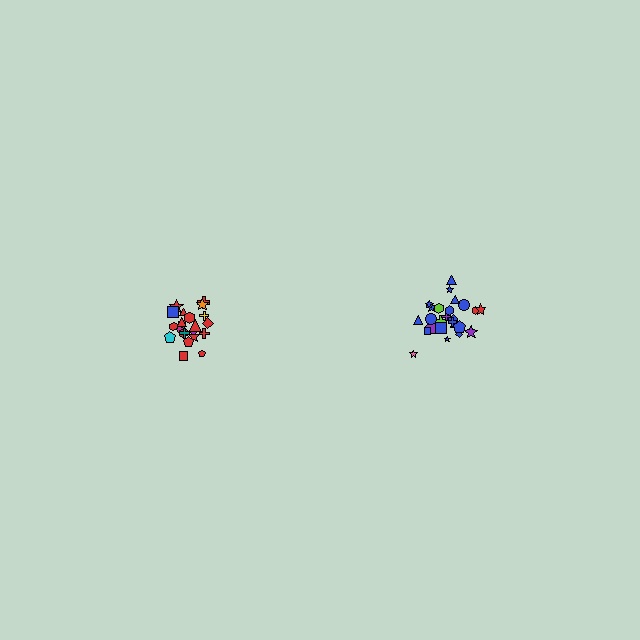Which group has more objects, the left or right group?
The right group.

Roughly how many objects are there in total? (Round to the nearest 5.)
Roughly 45 objects in total.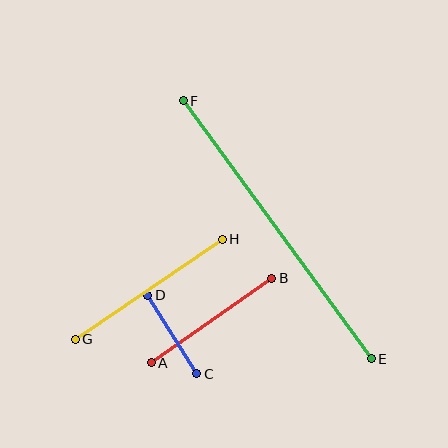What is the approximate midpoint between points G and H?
The midpoint is at approximately (149, 289) pixels.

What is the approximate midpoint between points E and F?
The midpoint is at approximately (277, 230) pixels.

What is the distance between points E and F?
The distance is approximately 319 pixels.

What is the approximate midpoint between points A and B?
The midpoint is at approximately (212, 320) pixels.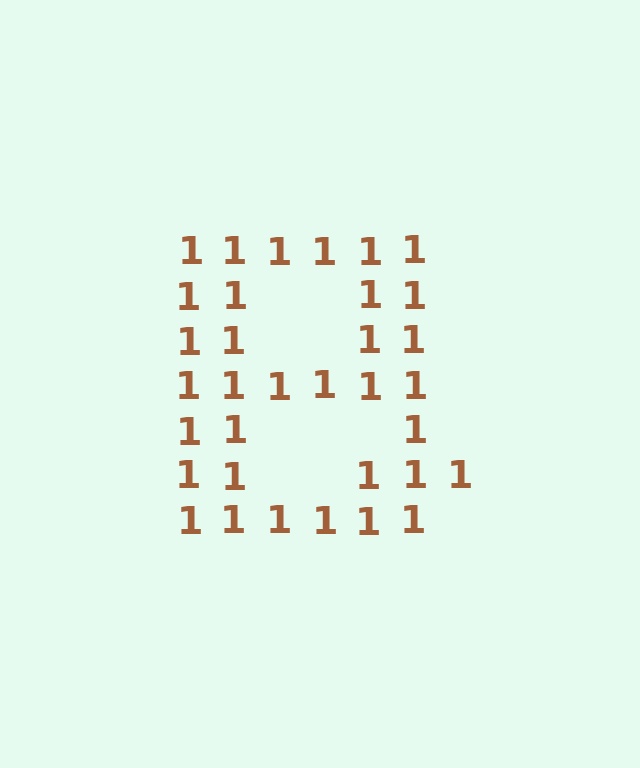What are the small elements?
The small elements are digit 1's.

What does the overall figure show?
The overall figure shows the letter B.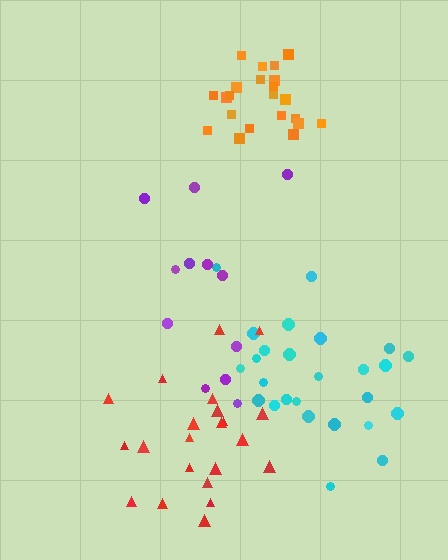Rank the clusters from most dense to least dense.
orange, cyan, red, purple.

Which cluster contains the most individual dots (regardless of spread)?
Cyan (26).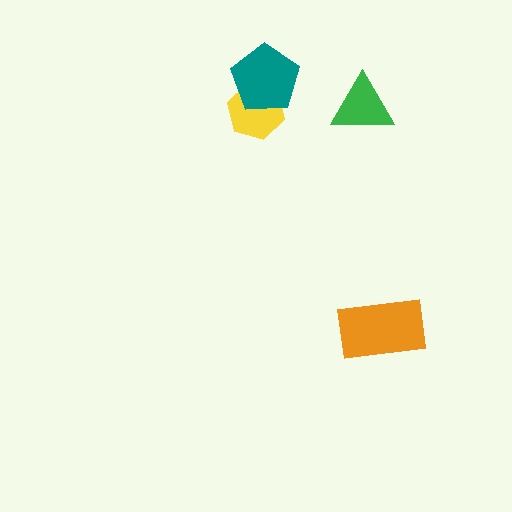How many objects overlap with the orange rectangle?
0 objects overlap with the orange rectangle.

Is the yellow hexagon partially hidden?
Yes, it is partially covered by another shape.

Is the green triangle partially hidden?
No, no other shape covers it.